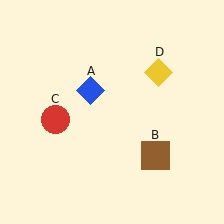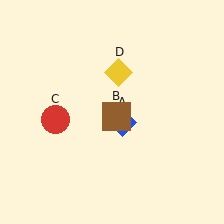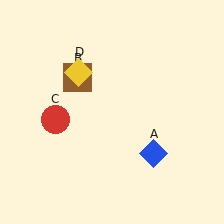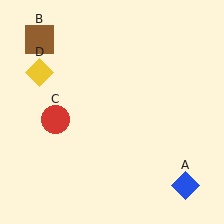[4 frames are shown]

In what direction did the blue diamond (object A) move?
The blue diamond (object A) moved down and to the right.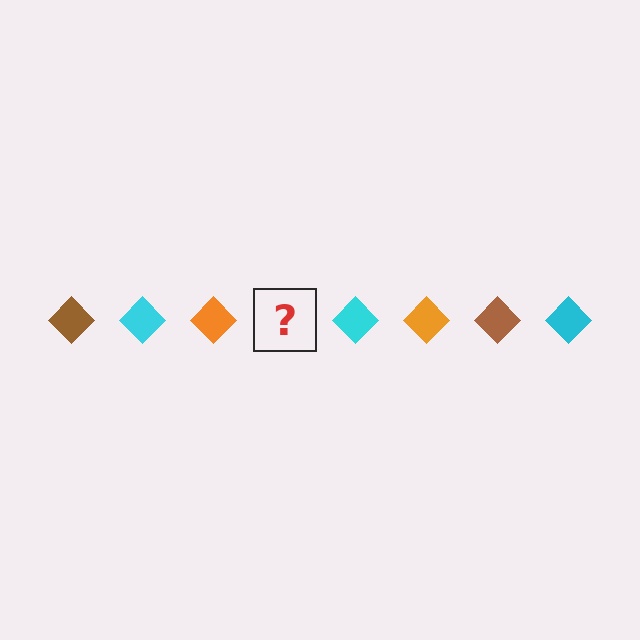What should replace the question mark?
The question mark should be replaced with a brown diamond.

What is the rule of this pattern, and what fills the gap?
The rule is that the pattern cycles through brown, cyan, orange diamonds. The gap should be filled with a brown diamond.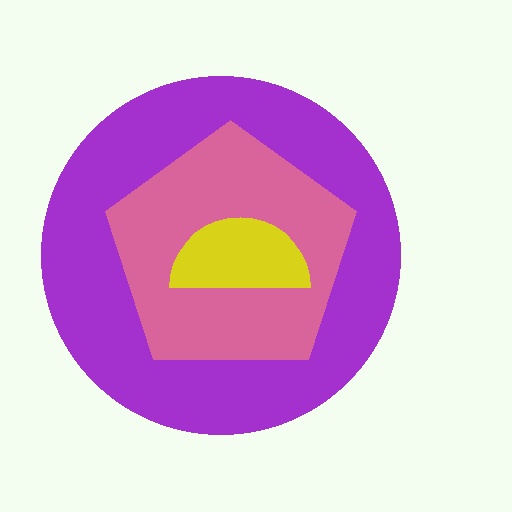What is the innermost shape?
The yellow semicircle.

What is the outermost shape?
The purple circle.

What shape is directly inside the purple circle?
The pink pentagon.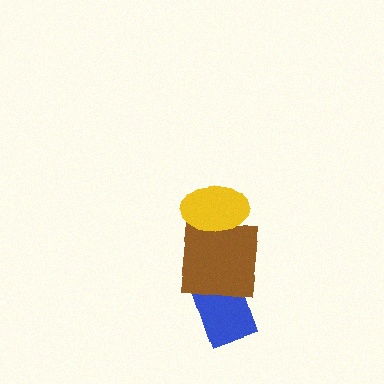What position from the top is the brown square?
The brown square is 2nd from the top.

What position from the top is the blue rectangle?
The blue rectangle is 3rd from the top.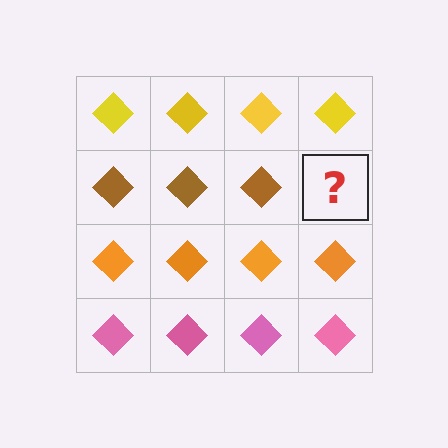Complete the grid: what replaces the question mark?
The question mark should be replaced with a brown diamond.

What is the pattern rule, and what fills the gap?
The rule is that each row has a consistent color. The gap should be filled with a brown diamond.